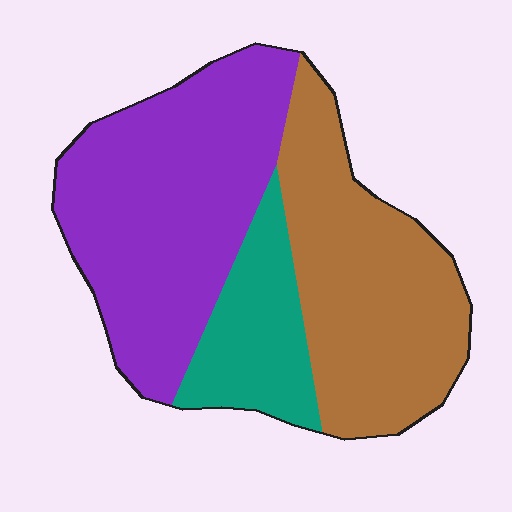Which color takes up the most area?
Purple, at roughly 45%.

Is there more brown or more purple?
Purple.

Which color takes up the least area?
Teal, at roughly 15%.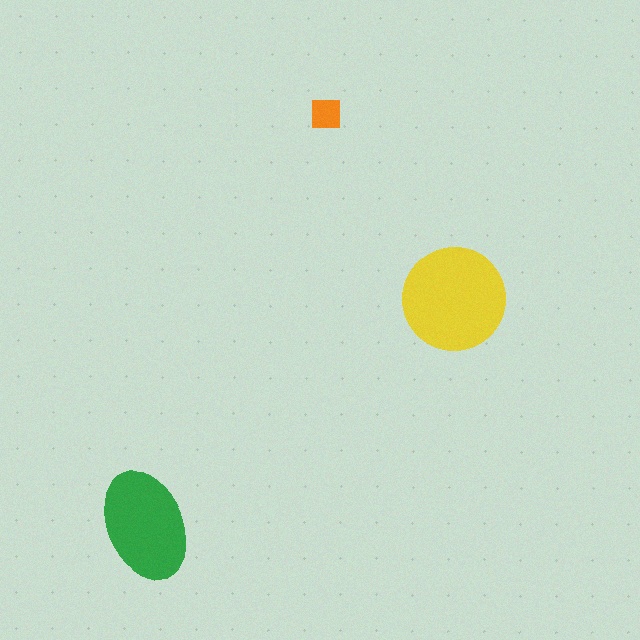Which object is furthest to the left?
The green ellipse is leftmost.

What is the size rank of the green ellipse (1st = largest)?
2nd.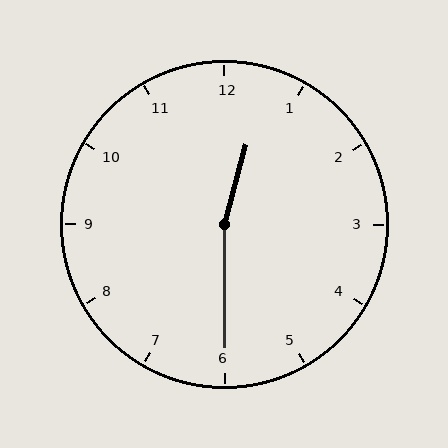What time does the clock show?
12:30.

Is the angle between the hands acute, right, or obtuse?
It is obtuse.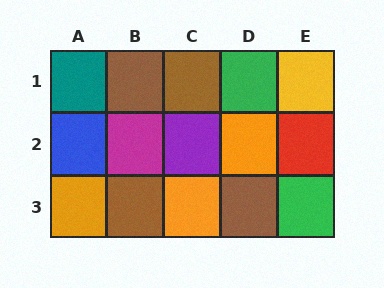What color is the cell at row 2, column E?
Red.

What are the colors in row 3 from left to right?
Orange, brown, orange, brown, green.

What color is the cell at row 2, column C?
Purple.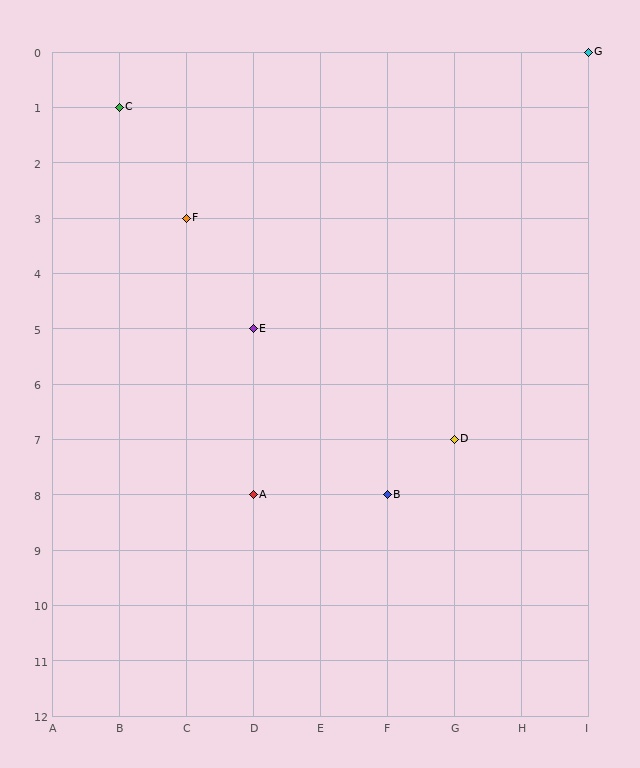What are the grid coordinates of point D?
Point D is at grid coordinates (G, 7).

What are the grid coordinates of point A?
Point A is at grid coordinates (D, 8).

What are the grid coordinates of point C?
Point C is at grid coordinates (B, 1).